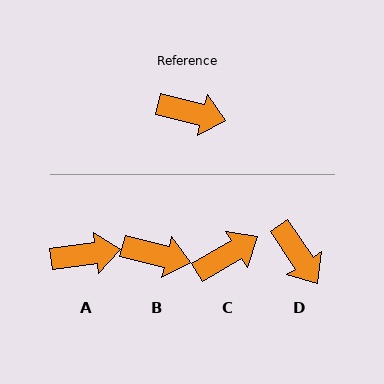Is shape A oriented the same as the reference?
No, it is off by about 21 degrees.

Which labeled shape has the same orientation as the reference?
B.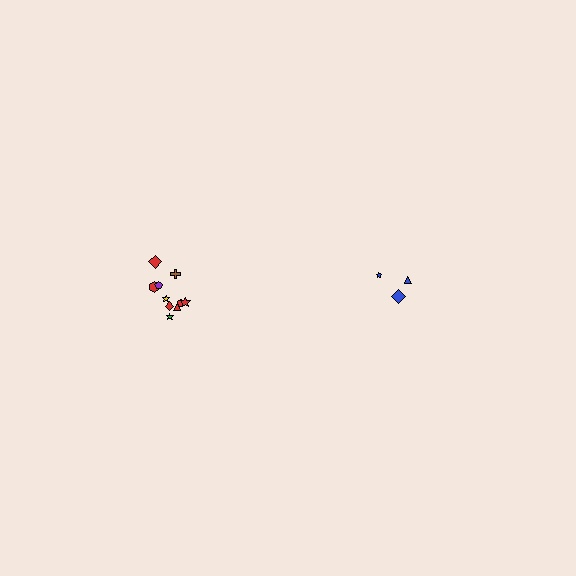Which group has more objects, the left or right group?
The left group.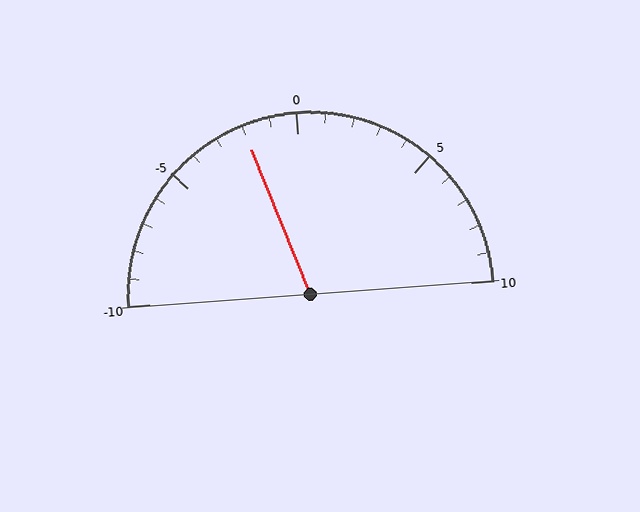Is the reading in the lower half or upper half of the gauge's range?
The reading is in the lower half of the range (-10 to 10).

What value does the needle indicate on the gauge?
The needle indicates approximately -2.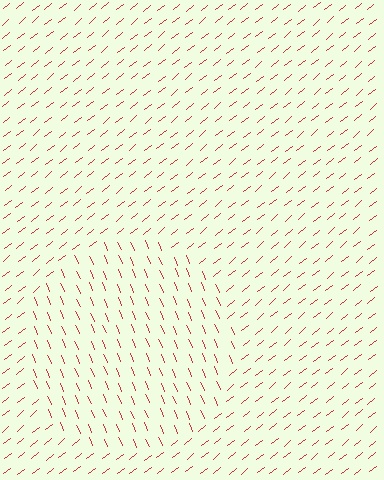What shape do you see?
I see a circle.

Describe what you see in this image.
The image is filled with small red line segments. A circle region in the image has lines oriented differently from the surrounding lines, creating a visible texture boundary.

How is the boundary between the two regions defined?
The boundary is defined purely by a change in line orientation (approximately 75 degrees difference). All lines are the same color and thickness.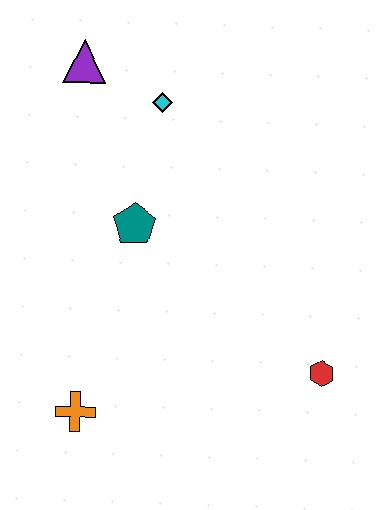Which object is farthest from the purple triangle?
The red hexagon is farthest from the purple triangle.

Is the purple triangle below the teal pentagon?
No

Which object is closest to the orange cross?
The teal pentagon is closest to the orange cross.